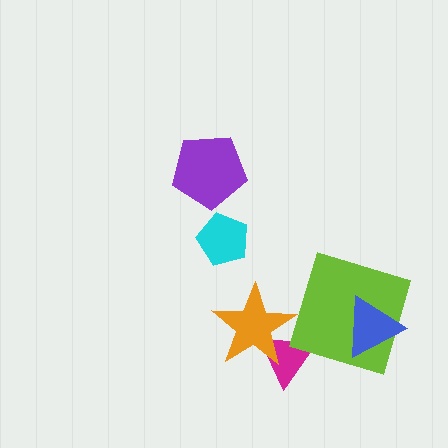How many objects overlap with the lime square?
1 object overlaps with the lime square.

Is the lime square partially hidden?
Yes, it is partially covered by another shape.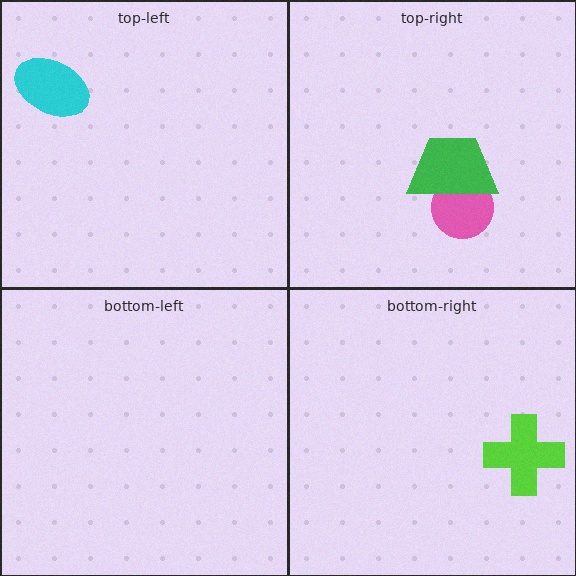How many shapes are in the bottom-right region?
1.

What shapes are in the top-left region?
The cyan ellipse.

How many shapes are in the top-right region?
2.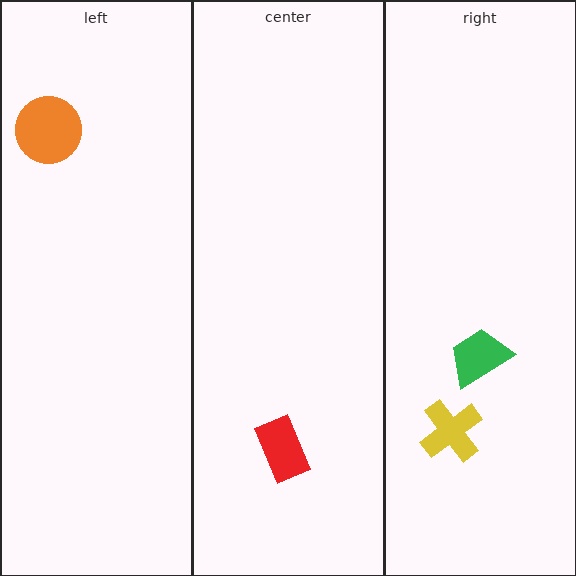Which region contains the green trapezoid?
The right region.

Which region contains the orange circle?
The left region.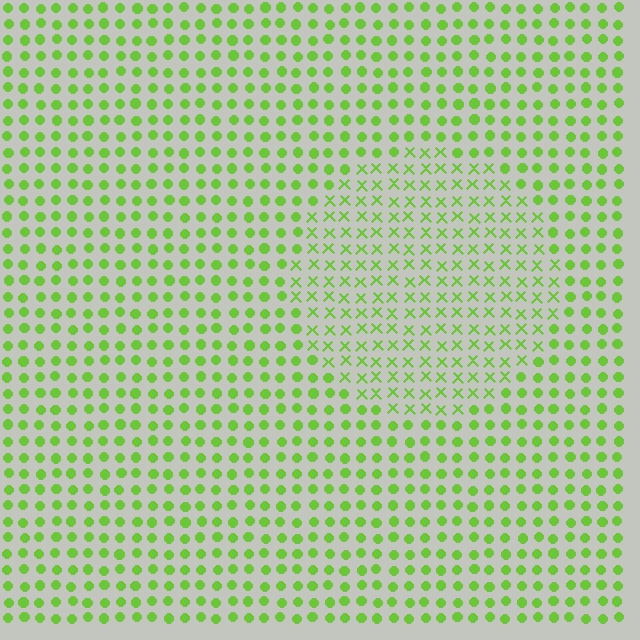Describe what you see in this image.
The image is filled with small lime elements arranged in a uniform grid. A circle-shaped region contains X marks, while the surrounding area contains circles. The boundary is defined purely by the change in element shape.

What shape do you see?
I see a circle.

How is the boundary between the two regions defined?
The boundary is defined by a change in element shape: X marks inside vs. circles outside. All elements share the same color and spacing.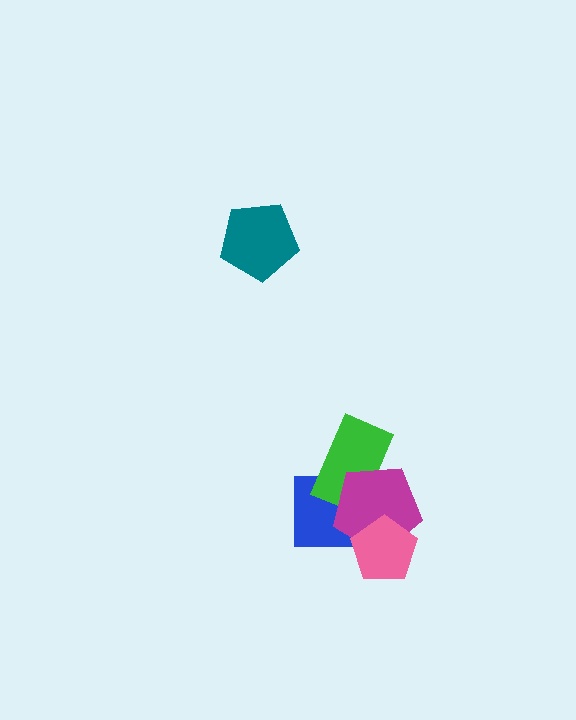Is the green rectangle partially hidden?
Yes, it is partially covered by another shape.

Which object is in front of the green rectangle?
The magenta pentagon is in front of the green rectangle.